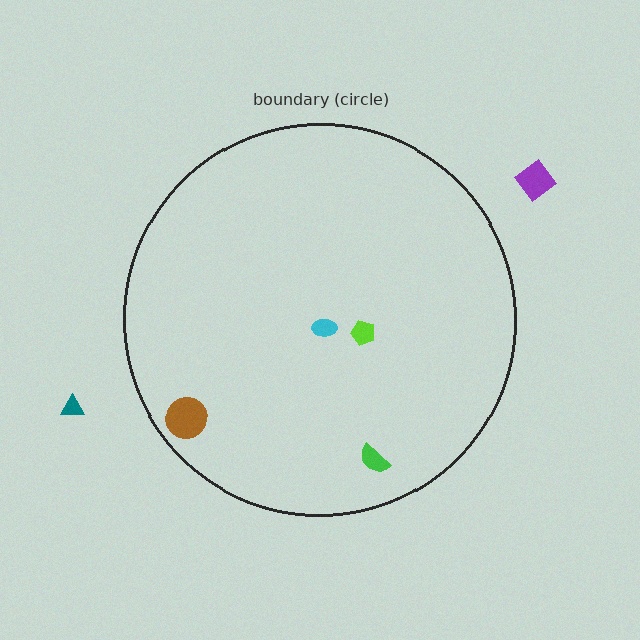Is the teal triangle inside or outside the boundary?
Outside.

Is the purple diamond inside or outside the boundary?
Outside.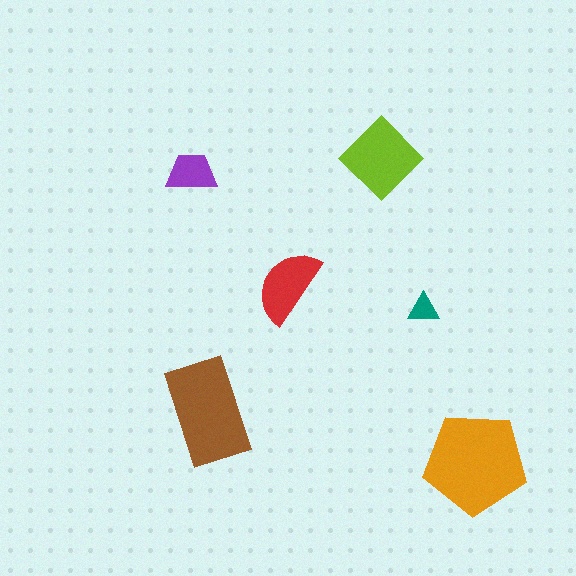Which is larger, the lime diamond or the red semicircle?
The lime diamond.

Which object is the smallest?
The teal triangle.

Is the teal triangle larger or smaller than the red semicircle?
Smaller.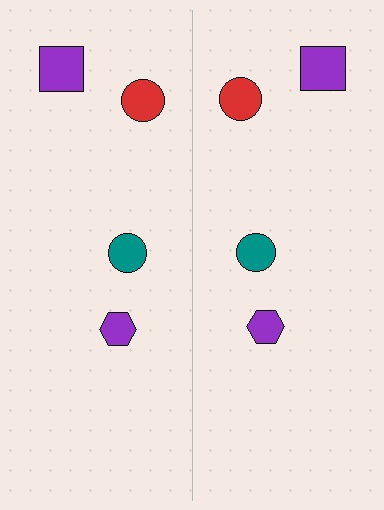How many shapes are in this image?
There are 8 shapes in this image.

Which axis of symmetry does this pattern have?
The pattern has a vertical axis of symmetry running through the center of the image.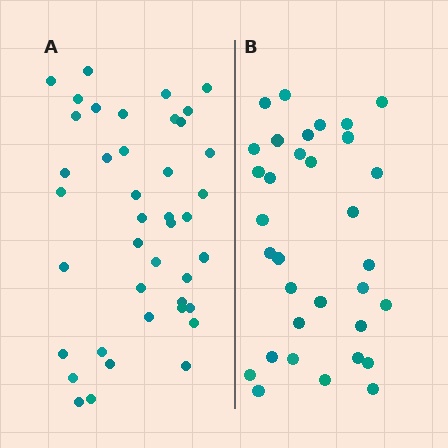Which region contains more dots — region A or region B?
Region A (the left region) has more dots.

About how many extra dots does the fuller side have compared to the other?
Region A has roughly 8 or so more dots than region B.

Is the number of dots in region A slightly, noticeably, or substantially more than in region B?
Region A has only slightly more — the two regions are fairly close. The ratio is roughly 1.2 to 1.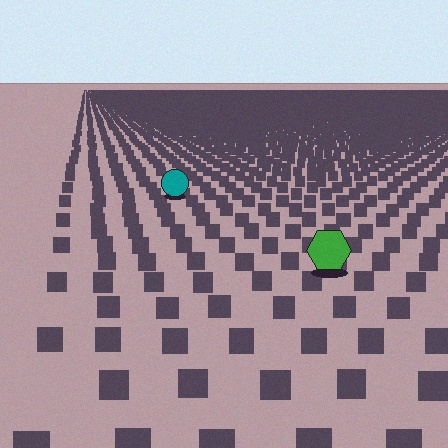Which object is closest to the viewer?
The green hexagon is closest. The texture marks near it are larger and more spread out.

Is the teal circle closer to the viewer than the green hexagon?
No. The green hexagon is closer — you can tell from the texture gradient: the ground texture is coarser near it.